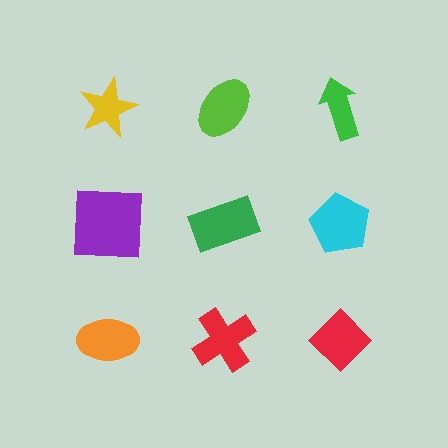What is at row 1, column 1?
A yellow star.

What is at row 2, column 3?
A cyan pentagon.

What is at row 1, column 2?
A lime ellipse.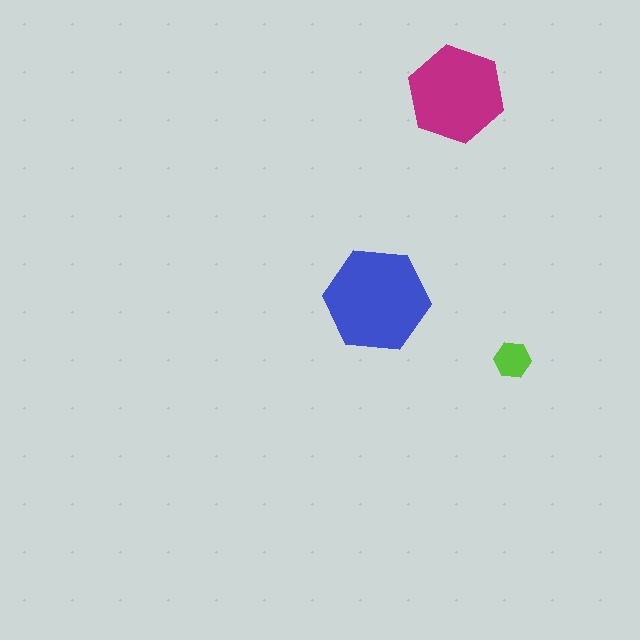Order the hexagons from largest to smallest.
the blue one, the magenta one, the lime one.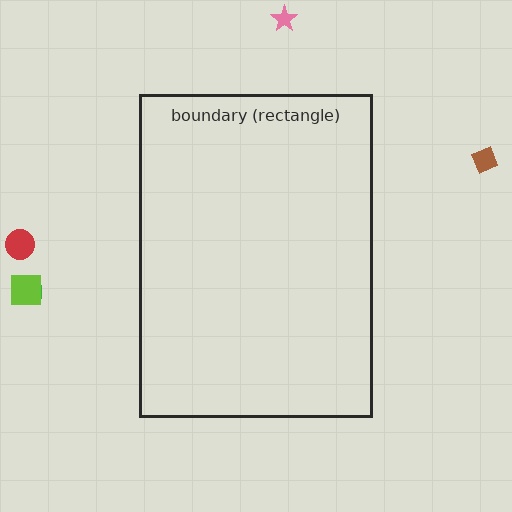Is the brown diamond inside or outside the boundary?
Outside.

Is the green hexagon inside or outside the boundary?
Outside.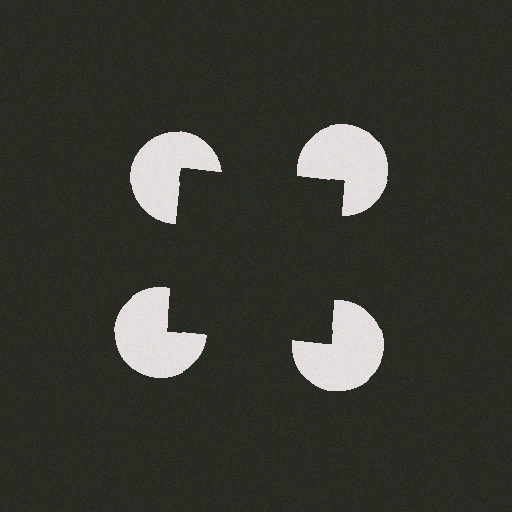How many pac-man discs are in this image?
There are 4 — one at each vertex of the illusory square.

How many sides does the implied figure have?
4 sides.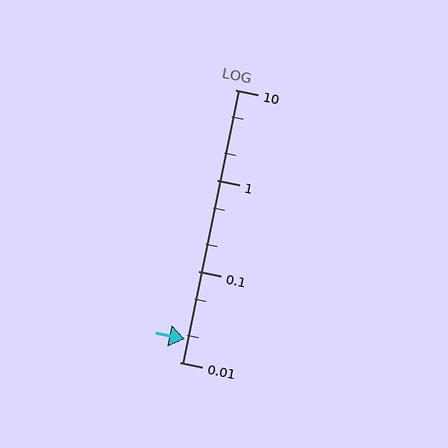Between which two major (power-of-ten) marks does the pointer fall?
The pointer is between 0.01 and 0.1.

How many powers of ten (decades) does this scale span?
The scale spans 3 decades, from 0.01 to 10.